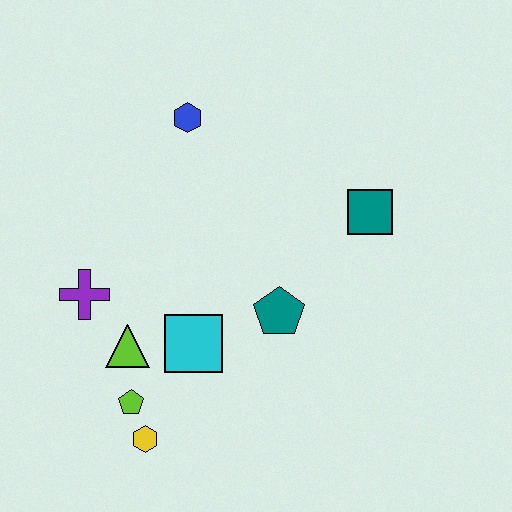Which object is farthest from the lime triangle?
The teal square is farthest from the lime triangle.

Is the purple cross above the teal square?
No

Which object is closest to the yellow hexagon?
The lime pentagon is closest to the yellow hexagon.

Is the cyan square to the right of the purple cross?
Yes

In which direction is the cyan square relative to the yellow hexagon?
The cyan square is above the yellow hexagon.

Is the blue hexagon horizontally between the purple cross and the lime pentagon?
No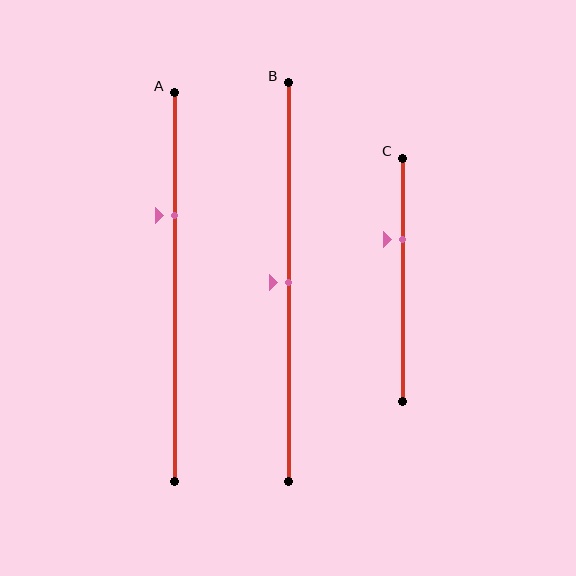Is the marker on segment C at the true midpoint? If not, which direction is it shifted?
No, the marker on segment C is shifted upward by about 17% of the segment length.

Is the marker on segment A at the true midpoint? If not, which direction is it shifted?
No, the marker on segment A is shifted upward by about 18% of the segment length.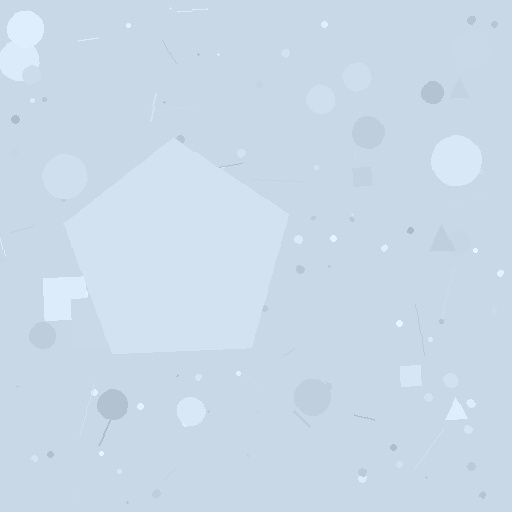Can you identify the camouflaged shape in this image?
The camouflaged shape is a pentagon.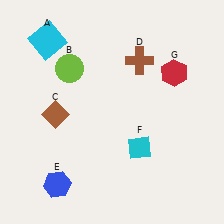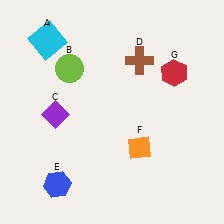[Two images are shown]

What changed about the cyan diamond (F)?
In Image 1, F is cyan. In Image 2, it changed to orange.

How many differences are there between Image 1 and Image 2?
There are 2 differences between the two images.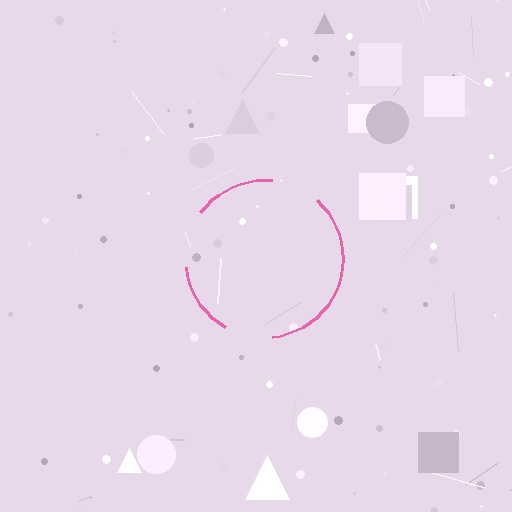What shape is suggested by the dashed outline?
The dashed outline suggests a circle.